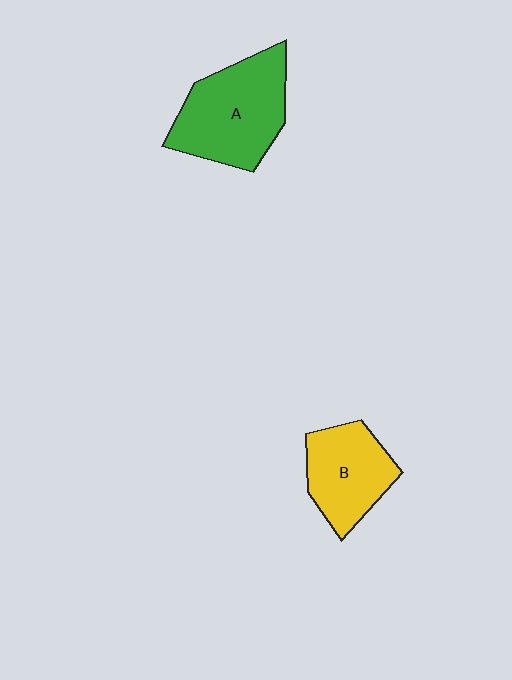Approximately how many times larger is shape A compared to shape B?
Approximately 1.4 times.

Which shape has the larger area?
Shape A (green).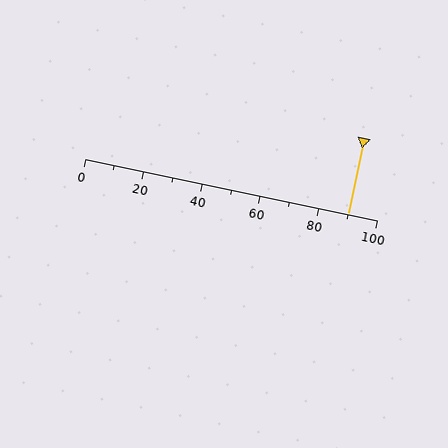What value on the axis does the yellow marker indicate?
The marker indicates approximately 90.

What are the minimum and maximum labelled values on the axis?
The axis runs from 0 to 100.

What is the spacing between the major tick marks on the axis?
The major ticks are spaced 20 apart.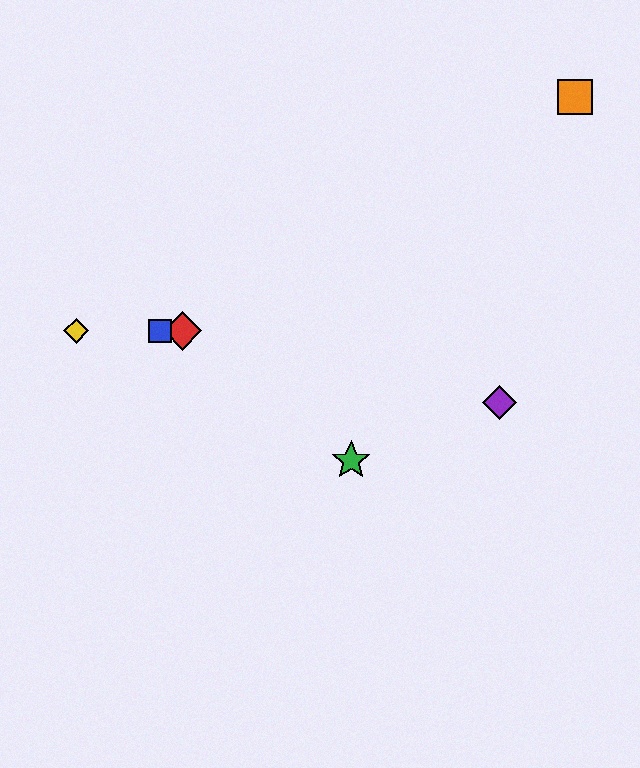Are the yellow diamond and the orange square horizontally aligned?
No, the yellow diamond is at y≈331 and the orange square is at y≈97.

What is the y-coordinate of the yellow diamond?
The yellow diamond is at y≈331.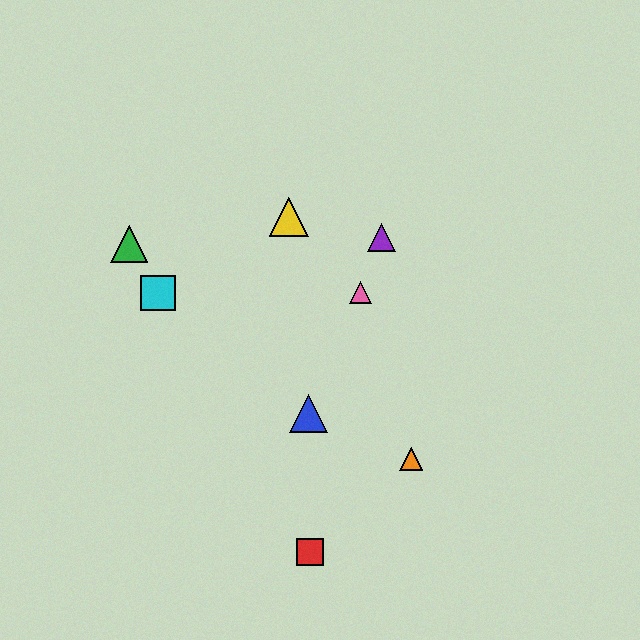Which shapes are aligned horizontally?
The cyan square, the pink triangle are aligned horizontally.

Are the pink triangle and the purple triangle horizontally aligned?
No, the pink triangle is at y≈293 and the purple triangle is at y≈237.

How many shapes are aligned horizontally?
2 shapes (the cyan square, the pink triangle) are aligned horizontally.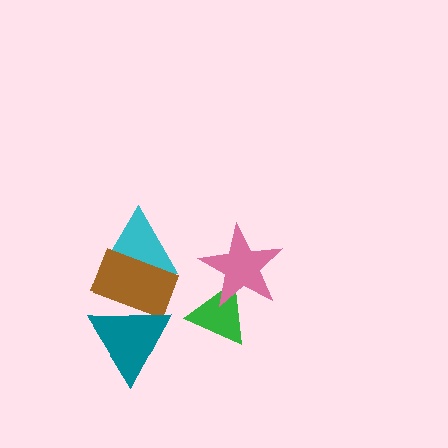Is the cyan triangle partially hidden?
Yes, it is partially covered by another shape.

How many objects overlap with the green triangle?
1 object overlaps with the green triangle.